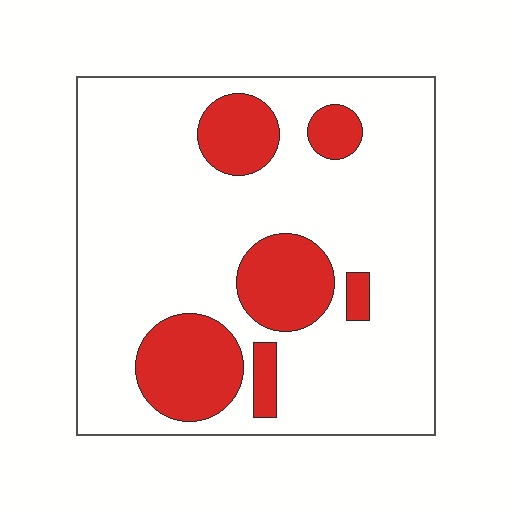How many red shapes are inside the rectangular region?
6.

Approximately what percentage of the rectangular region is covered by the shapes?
Approximately 20%.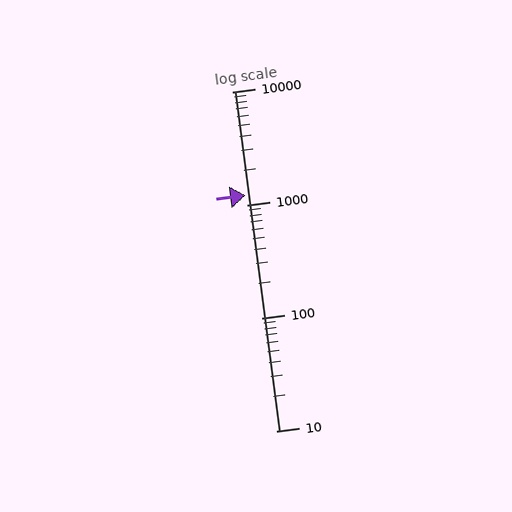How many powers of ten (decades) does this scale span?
The scale spans 3 decades, from 10 to 10000.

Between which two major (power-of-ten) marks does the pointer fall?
The pointer is between 1000 and 10000.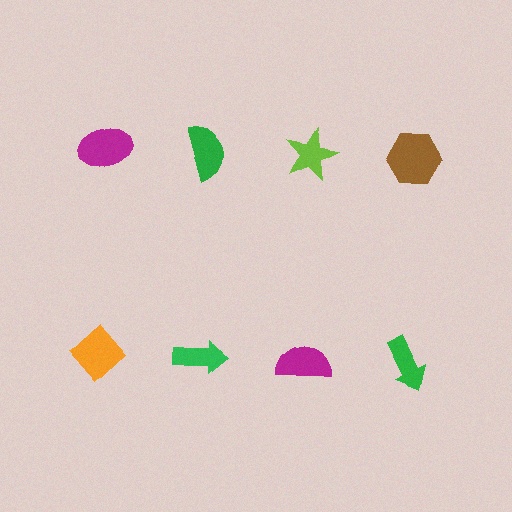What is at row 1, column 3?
A lime star.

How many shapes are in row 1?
4 shapes.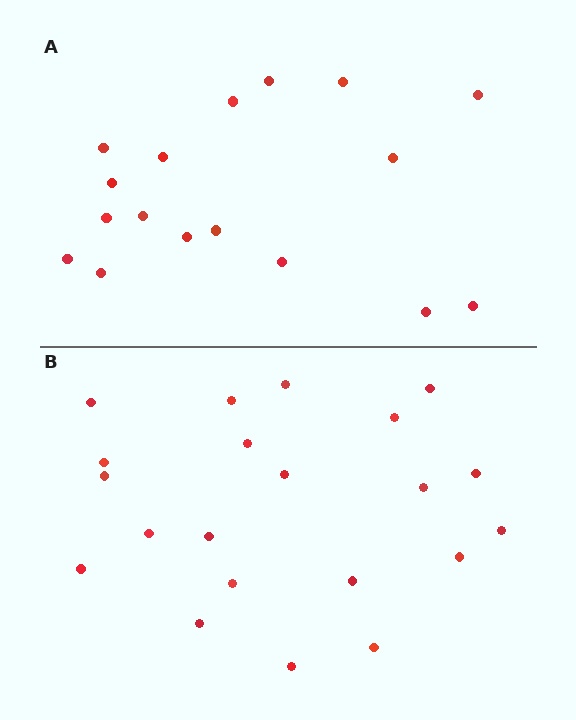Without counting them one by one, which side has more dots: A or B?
Region B (the bottom region) has more dots.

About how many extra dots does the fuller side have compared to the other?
Region B has about 4 more dots than region A.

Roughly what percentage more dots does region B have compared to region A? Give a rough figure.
About 25% more.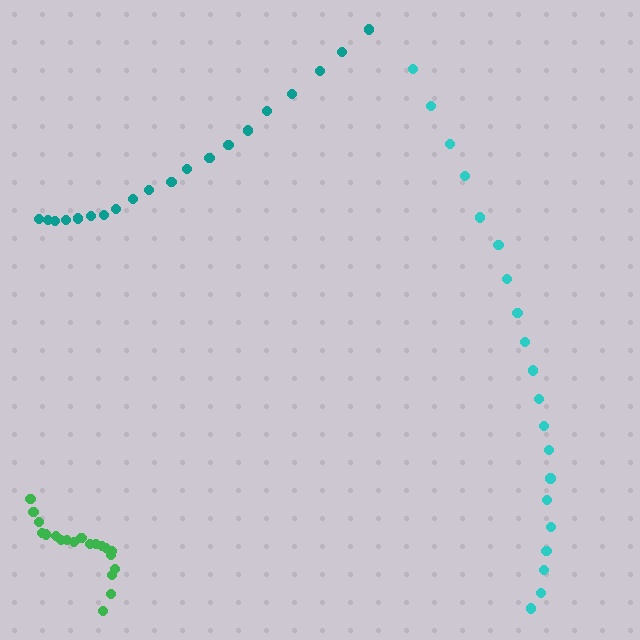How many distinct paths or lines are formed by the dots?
There are 3 distinct paths.